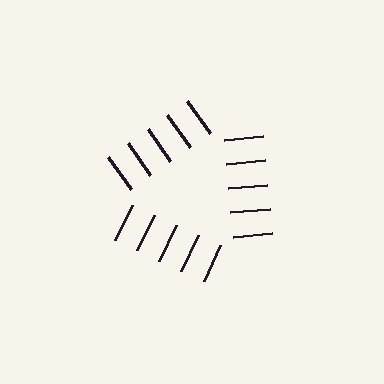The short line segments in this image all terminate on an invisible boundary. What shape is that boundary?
An illusory triangle — the line segments terminate on its edges but no continuous stroke is drawn.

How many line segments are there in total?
15 — 5 along each of the 3 edges.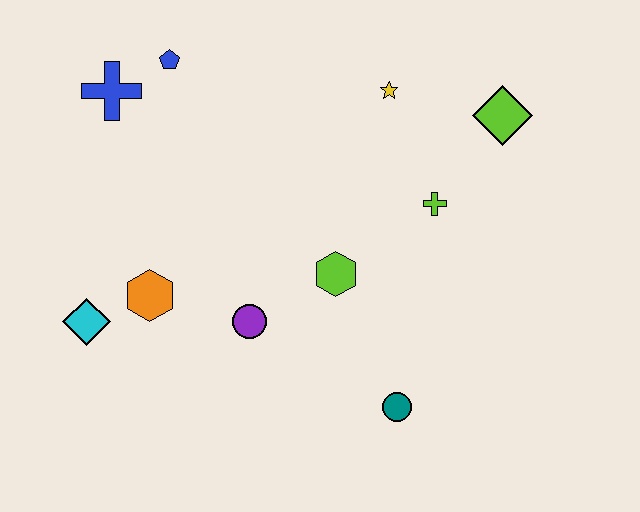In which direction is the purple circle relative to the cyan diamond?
The purple circle is to the right of the cyan diamond.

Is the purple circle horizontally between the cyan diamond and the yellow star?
Yes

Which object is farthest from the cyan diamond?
The lime diamond is farthest from the cyan diamond.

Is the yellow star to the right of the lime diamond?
No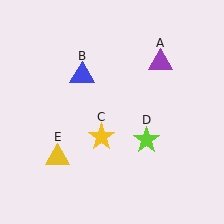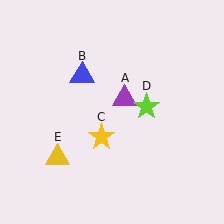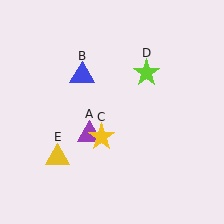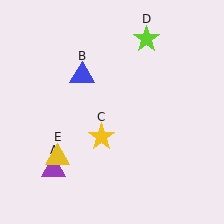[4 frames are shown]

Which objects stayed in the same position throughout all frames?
Blue triangle (object B) and yellow star (object C) and yellow triangle (object E) remained stationary.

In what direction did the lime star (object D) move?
The lime star (object D) moved up.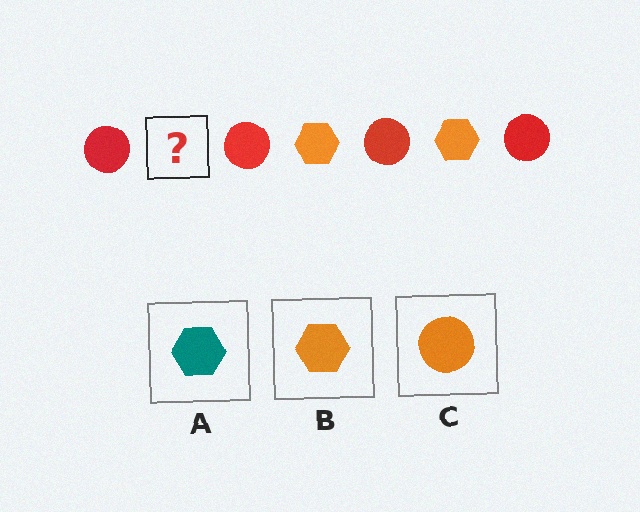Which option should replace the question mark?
Option B.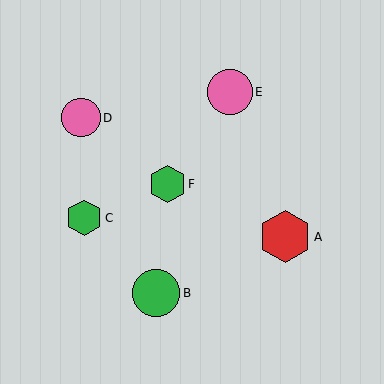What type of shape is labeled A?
Shape A is a red hexagon.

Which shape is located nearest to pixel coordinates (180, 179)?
The green hexagon (labeled F) at (167, 184) is nearest to that location.